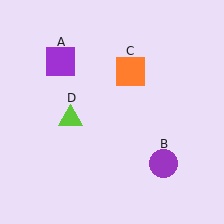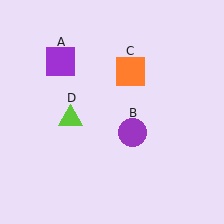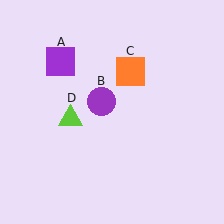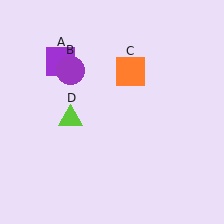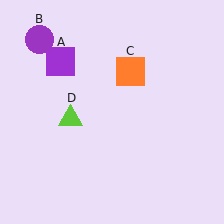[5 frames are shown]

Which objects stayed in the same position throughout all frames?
Purple square (object A) and orange square (object C) and lime triangle (object D) remained stationary.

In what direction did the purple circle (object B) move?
The purple circle (object B) moved up and to the left.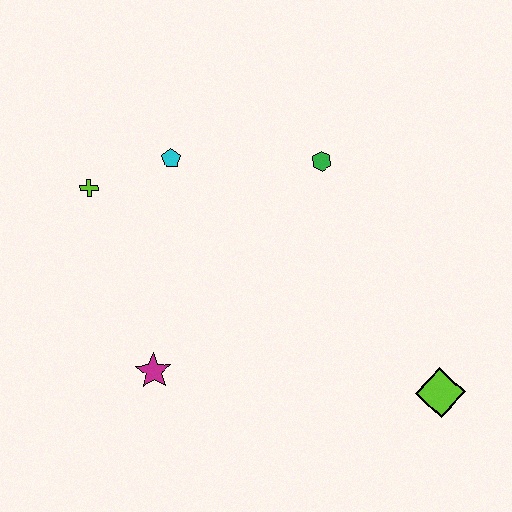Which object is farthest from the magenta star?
The lime diamond is farthest from the magenta star.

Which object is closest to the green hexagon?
The cyan pentagon is closest to the green hexagon.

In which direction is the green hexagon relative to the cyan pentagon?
The green hexagon is to the right of the cyan pentagon.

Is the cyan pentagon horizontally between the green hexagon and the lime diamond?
No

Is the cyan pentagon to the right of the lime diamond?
No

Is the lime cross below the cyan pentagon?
Yes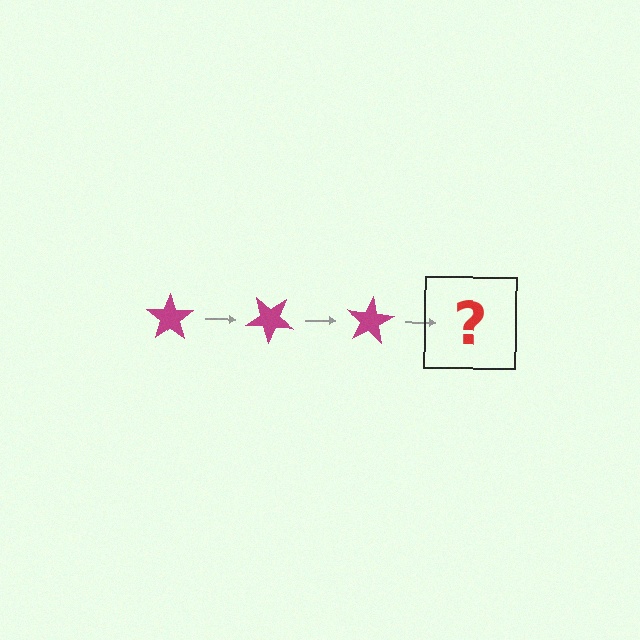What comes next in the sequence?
The next element should be a magenta star rotated 120 degrees.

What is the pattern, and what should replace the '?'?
The pattern is that the star rotates 40 degrees each step. The '?' should be a magenta star rotated 120 degrees.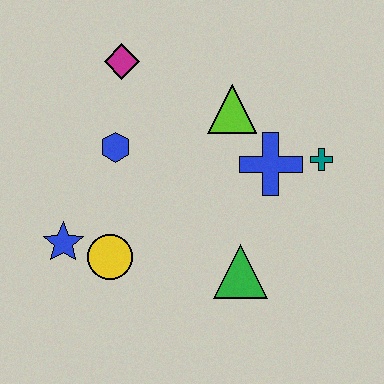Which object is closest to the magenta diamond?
The blue hexagon is closest to the magenta diamond.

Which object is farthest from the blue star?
The teal cross is farthest from the blue star.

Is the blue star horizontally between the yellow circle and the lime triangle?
No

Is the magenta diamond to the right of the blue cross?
No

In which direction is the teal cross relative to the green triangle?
The teal cross is above the green triangle.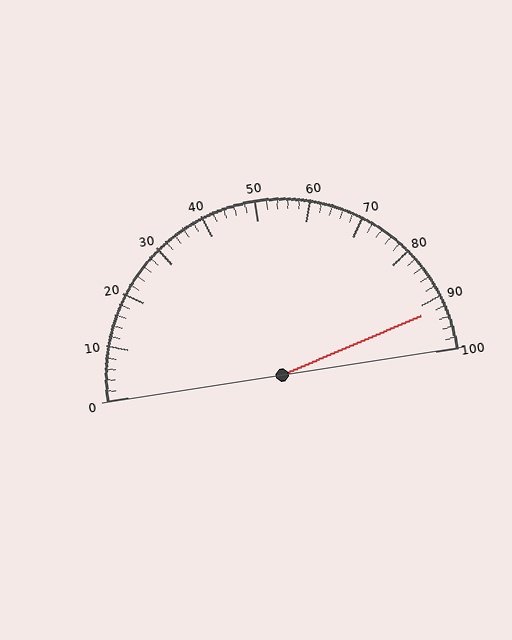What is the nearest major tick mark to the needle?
The nearest major tick mark is 90.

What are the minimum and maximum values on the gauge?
The gauge ranges from 0 to 100.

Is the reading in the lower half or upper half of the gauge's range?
The reading is in the upper half of the range (0 to 100).